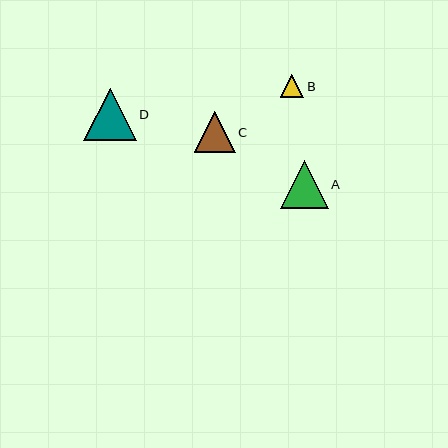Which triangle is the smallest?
Triangle B is the smallest with a size of approximately 23 pixels.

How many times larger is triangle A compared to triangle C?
Triangle A is approximately 1.2 times the size of triangle C.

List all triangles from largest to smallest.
From largest to smallest: D, A, C, B.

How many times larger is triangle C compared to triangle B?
Triangle C is approximately 1.8 times the size of triangle B.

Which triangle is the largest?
Triangle D is the largest with a size of approximately 52 pixels.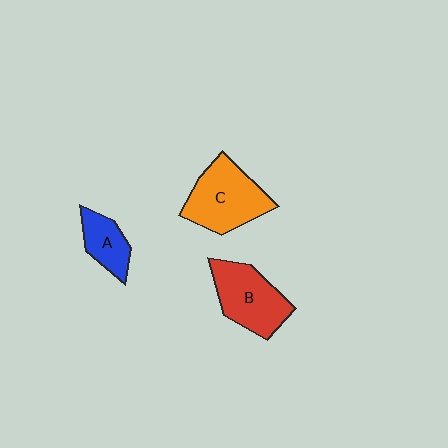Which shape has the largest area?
Shape C (orange).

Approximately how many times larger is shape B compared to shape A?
Approximately 1.8 times.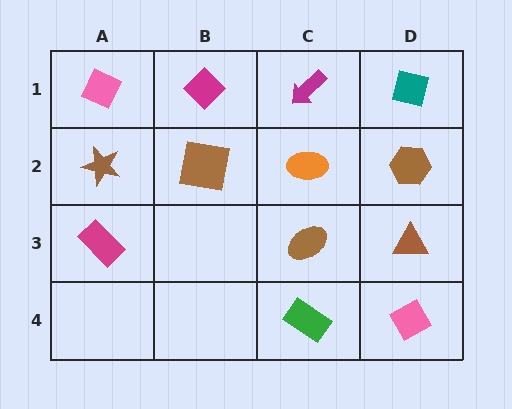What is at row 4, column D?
A pink diamond.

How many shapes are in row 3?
3 shapes.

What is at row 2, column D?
A brown hexagon.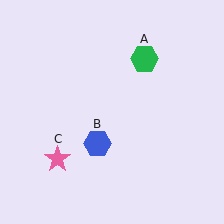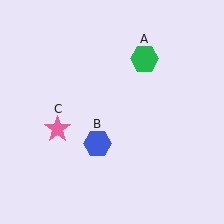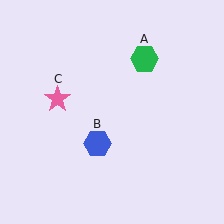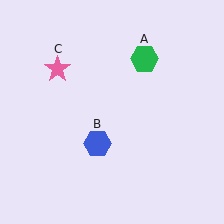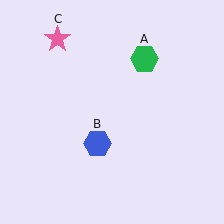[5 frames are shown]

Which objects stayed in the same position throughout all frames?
Green hexagon (object A) and blue hexagon (object B) remained stationary.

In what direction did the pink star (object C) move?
The pink star (object C) moved up.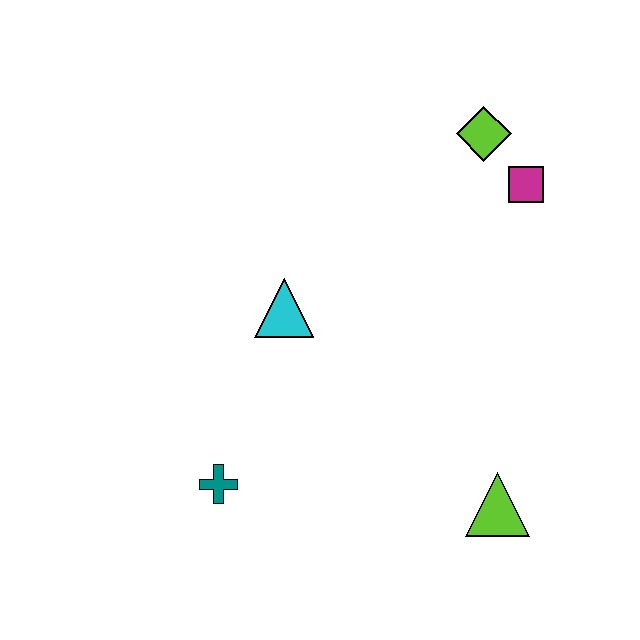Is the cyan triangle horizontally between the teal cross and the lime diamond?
Yes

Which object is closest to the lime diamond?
The magenta square is closest to the lime diamond.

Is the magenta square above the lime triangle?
Yes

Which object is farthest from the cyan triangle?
The lime triangle is farthest from the cyan triangle.